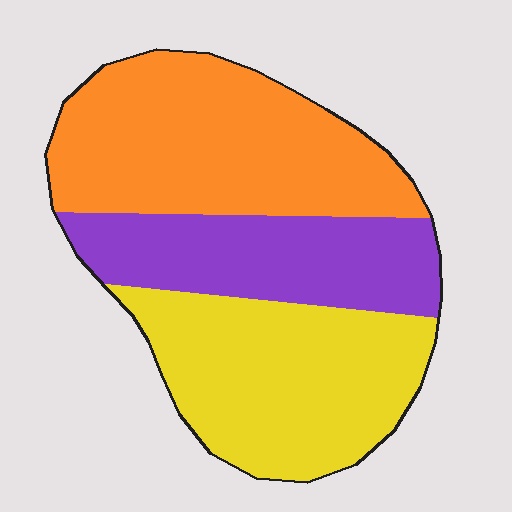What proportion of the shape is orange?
Orange covers 39% of the shape.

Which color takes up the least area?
Purple, at roughly 25%.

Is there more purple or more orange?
Orange.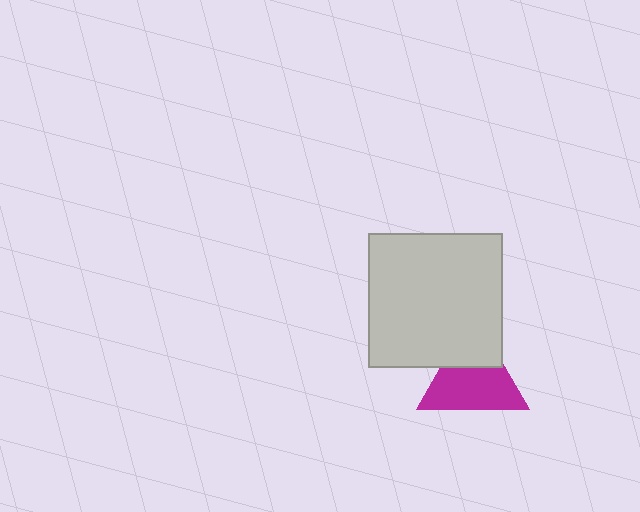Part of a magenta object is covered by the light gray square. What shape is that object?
It is a triangle.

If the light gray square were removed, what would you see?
You would see the complete magenta triangle.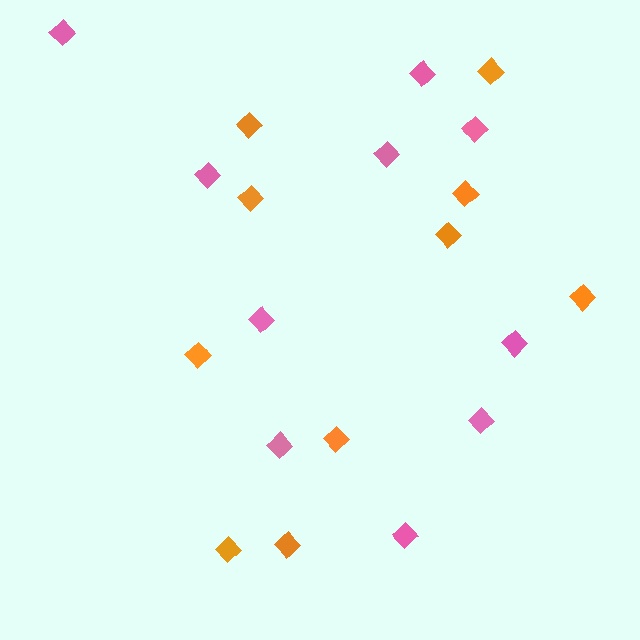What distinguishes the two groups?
There are 2 groups: one group of orange diamonds (10) and one group of pink diamonds (10).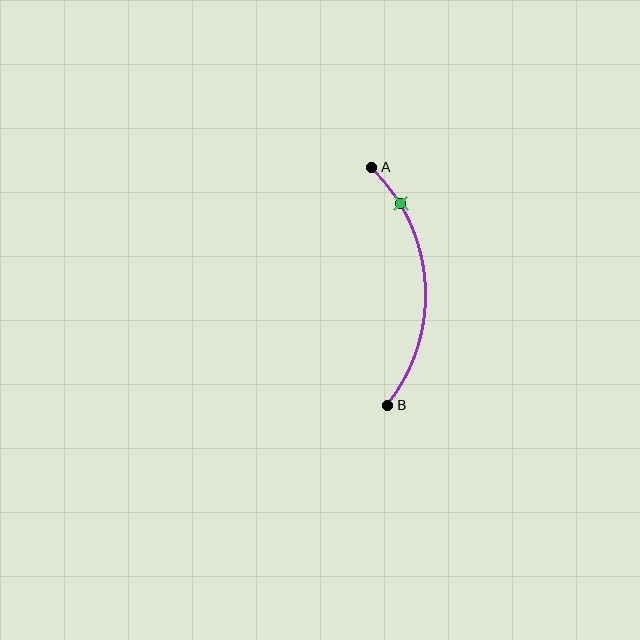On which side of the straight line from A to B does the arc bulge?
The arc bulges to the right of the straight line connecting A and B.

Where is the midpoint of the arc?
The arc midpoint is the point on the curve farthest from the straight line joining A and B. It sits to the right of that line.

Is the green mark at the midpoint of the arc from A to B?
No. The green mark lies on the arc but is closer to endpoint A. The arc midpoint would be at the point on the curve equidistant along the arc from both A and B.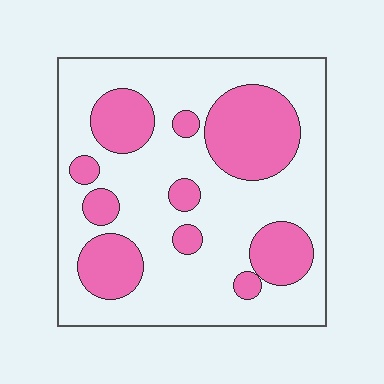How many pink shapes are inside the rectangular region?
10.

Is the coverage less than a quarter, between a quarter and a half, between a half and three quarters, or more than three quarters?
Between a quarter and a half.